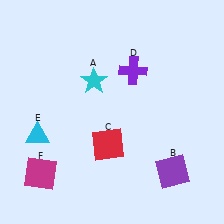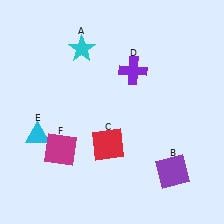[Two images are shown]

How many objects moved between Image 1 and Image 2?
2 objects moved between the two images.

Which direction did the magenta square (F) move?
The magenta square (F) moved up.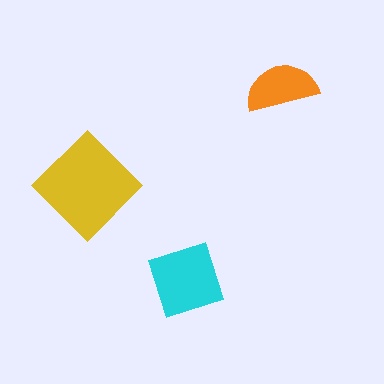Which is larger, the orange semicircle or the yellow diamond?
The yellow diamond.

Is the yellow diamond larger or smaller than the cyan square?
Larger.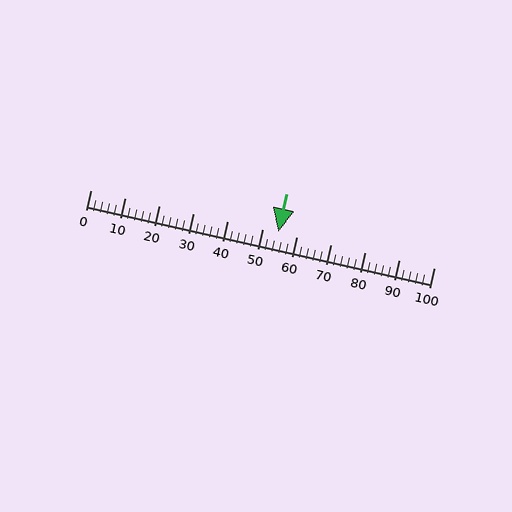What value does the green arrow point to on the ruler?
The green arrow points to approximately 55.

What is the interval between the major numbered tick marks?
The major tick marks are spaced 10 units apart.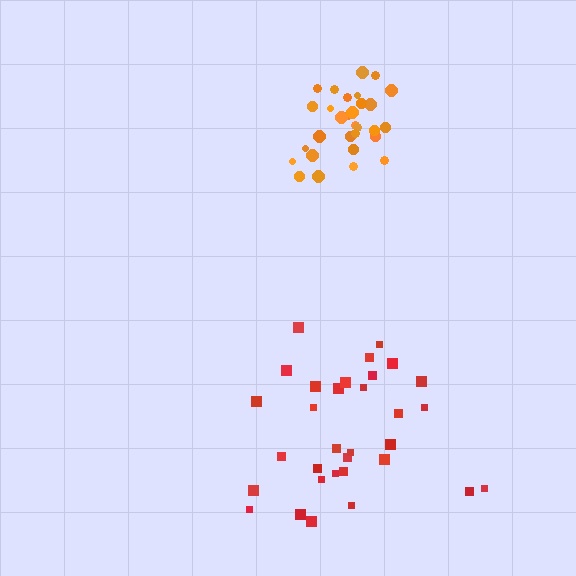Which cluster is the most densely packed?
Orange.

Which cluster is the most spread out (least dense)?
Red.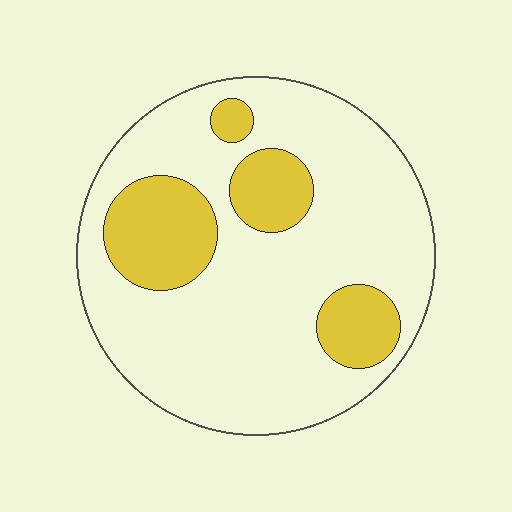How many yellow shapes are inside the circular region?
4.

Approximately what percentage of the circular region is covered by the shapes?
Approximately 25%.